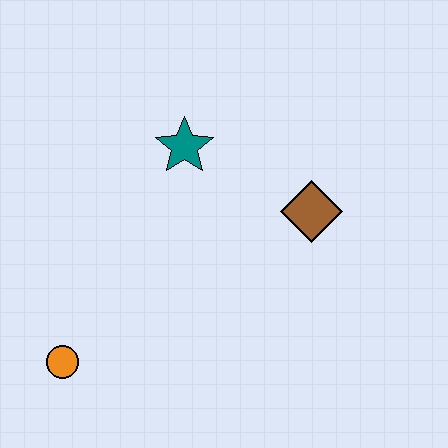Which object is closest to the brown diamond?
The teal star is closest to the brown diamond.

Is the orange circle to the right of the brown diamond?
No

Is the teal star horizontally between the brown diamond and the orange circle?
Yes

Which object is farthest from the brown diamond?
The orange circle is farthest from the brown diamond.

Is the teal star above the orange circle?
Yes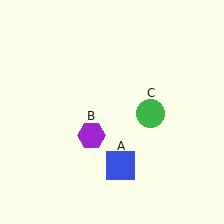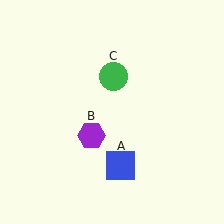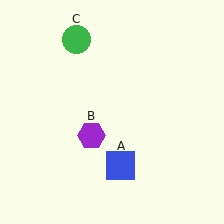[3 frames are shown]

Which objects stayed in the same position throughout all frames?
Blue square (object A) and purple hexagon (object B) remained stationary.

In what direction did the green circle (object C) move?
The green circle (object C) moved up and to the left.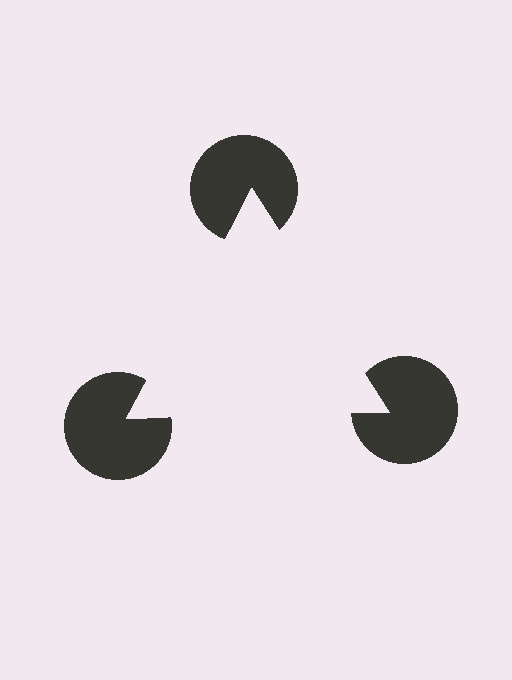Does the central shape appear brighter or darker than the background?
It typically appears slightly brighter than the background, even though no actual brightness change is drawn.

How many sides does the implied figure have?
3 sides.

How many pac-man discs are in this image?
There are 3 — one at each vertex of the illusory triangle.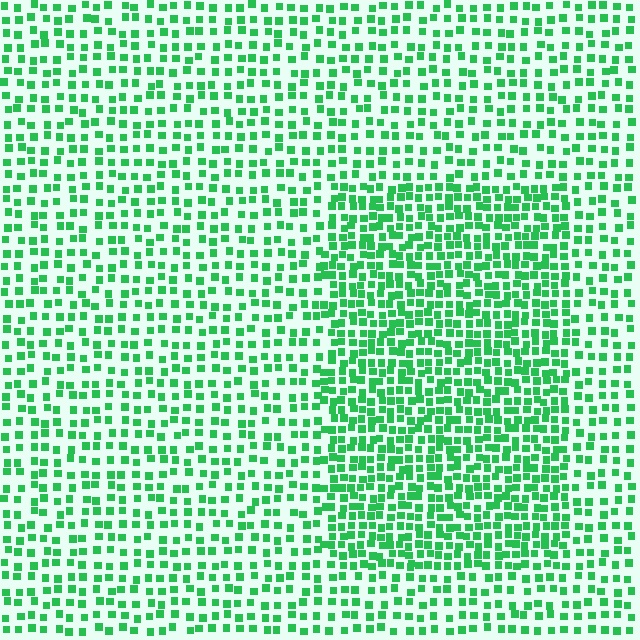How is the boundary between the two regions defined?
The boundary is defined by a change in element density (approximately 1.8x ratio). All elements are the same color, size, and shape.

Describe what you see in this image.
The image contains small green elements arranged at two different densities. A rectangle-shaped region is visible where the elements are more densely packed than the surrounding area.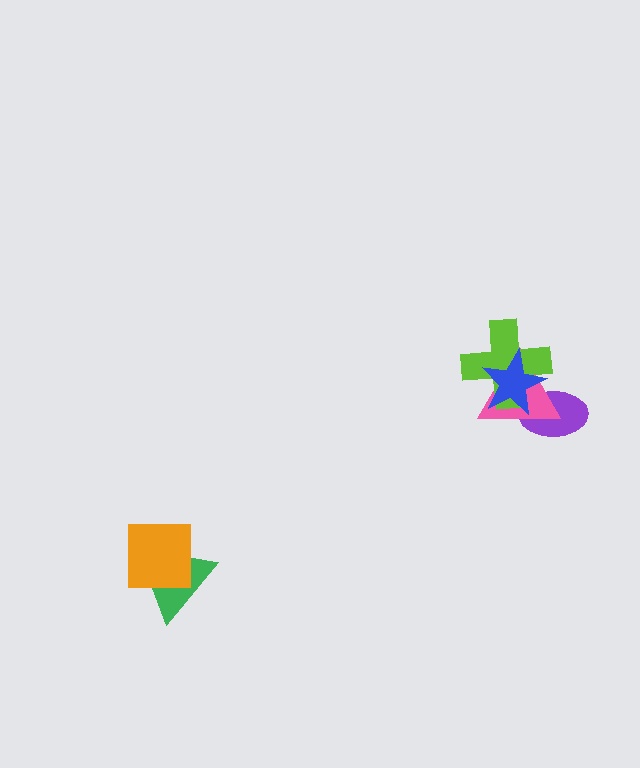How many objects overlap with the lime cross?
3 objects overlap with the lime cross.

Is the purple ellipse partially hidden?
Yes, it is partially covered by another shape.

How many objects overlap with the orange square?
1 object overlaps with the orange square.